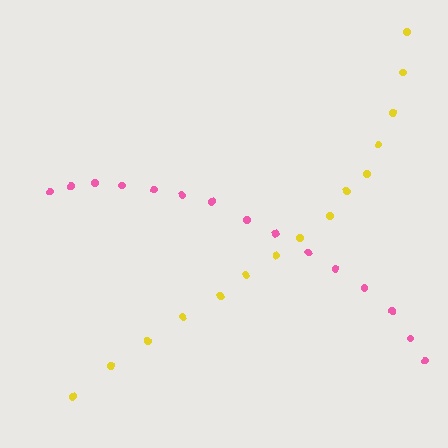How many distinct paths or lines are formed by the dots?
There are 2 distinct paths.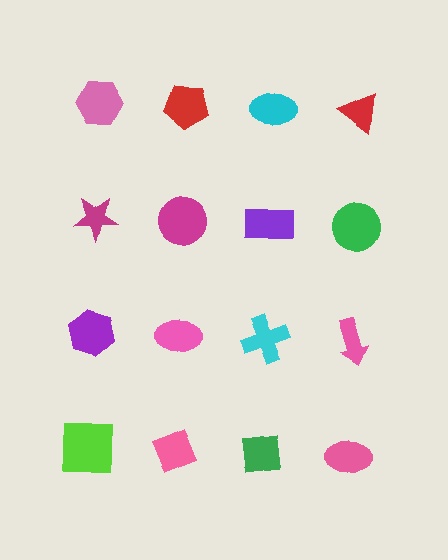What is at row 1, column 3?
A cyan ellipse.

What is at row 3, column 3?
A cyan cross.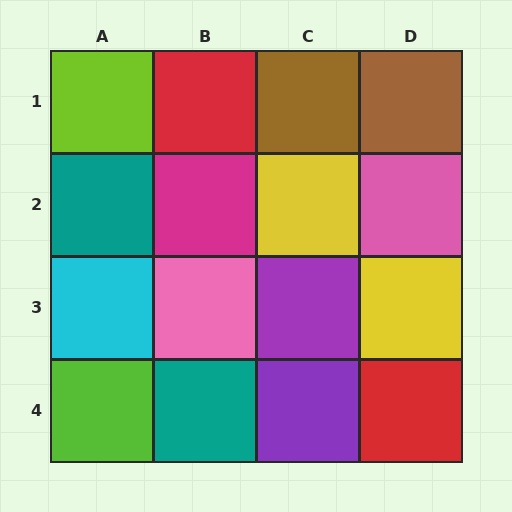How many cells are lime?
2 cells are lime.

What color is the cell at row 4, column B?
Teal.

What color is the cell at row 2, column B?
Magenta.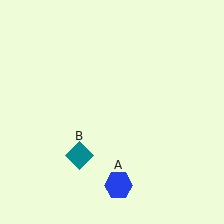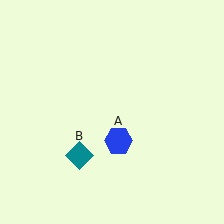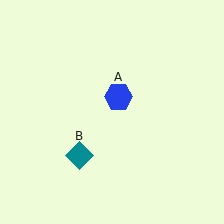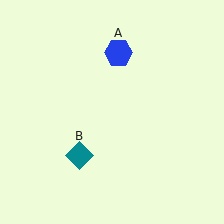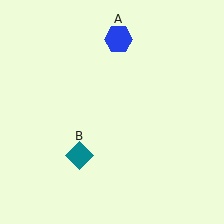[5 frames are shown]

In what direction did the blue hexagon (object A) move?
The blue hexagon (object A) moved up.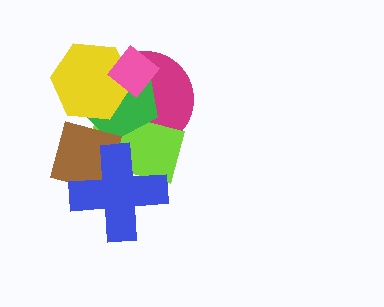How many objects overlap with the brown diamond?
3 objects overlap with the brown diamond.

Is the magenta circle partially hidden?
Yes, it is partially covered by another shape.